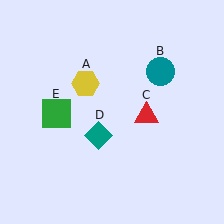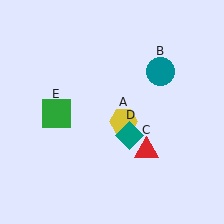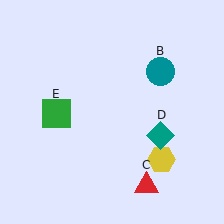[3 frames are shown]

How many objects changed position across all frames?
3 objects changed position: yellow hexagon (object A), red triangle (object C), teal diamond (object D).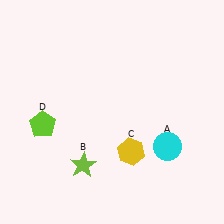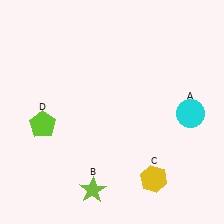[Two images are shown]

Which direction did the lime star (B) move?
The lime star (B) moved down.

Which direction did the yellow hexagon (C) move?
The yellow hexagon (C) moved down.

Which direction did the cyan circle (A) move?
The cyan circle (A) moved up.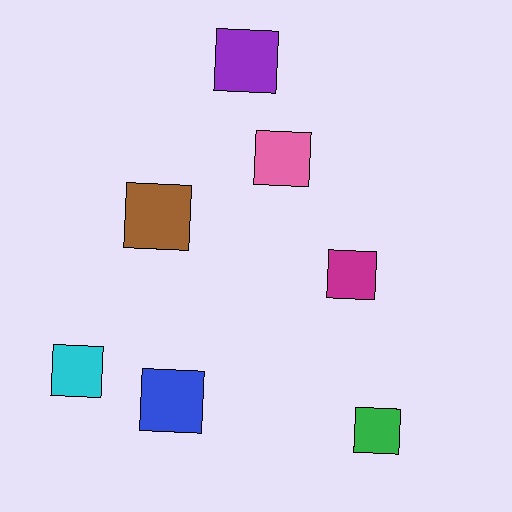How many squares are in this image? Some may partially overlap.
There are 7 squares.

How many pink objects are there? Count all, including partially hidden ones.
There is 1 pink object.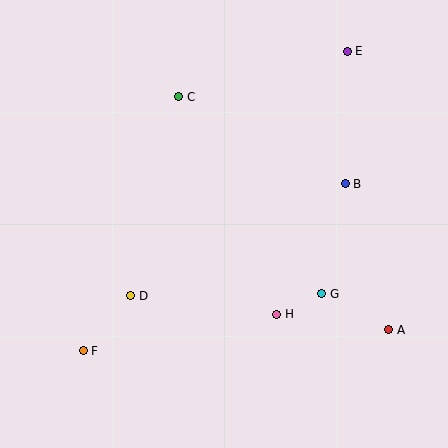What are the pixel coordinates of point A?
Point A is at (389, 330).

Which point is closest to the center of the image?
Point H at (277, 314) is closest to the center.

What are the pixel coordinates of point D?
Point D is at (131, 296).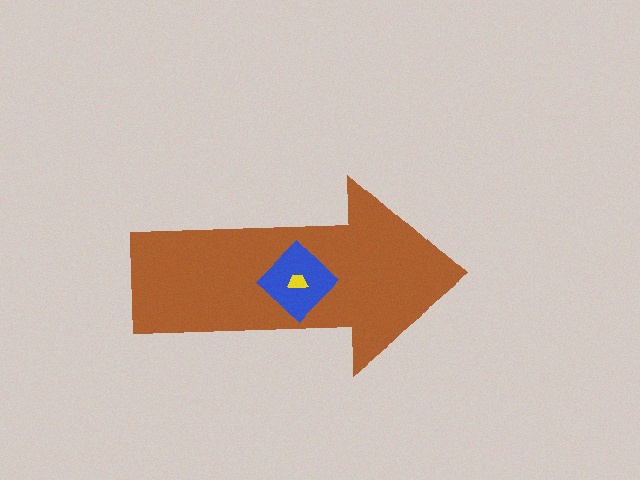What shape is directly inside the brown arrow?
The blue diamond.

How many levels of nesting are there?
3.